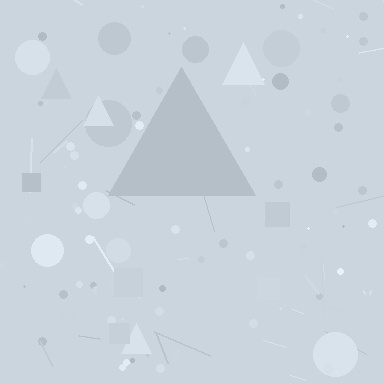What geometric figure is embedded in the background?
A triangle is embedded in the background.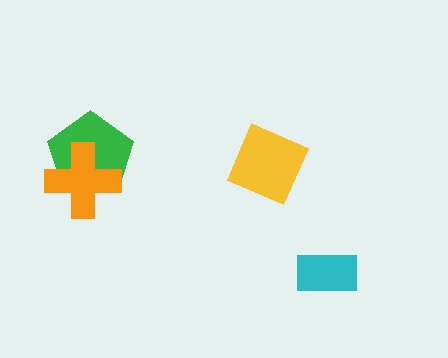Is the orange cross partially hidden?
No, no other shape covers it.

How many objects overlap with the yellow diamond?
0 objects overlap with the yellow diamond.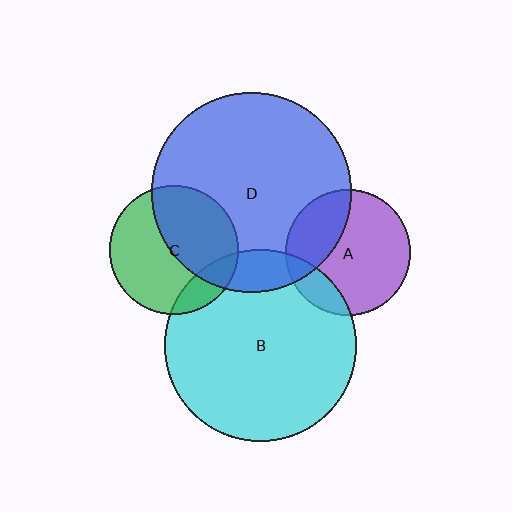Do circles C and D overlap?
Yes.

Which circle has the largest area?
Circle D (blue).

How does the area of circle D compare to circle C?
Approximately 2.4 times.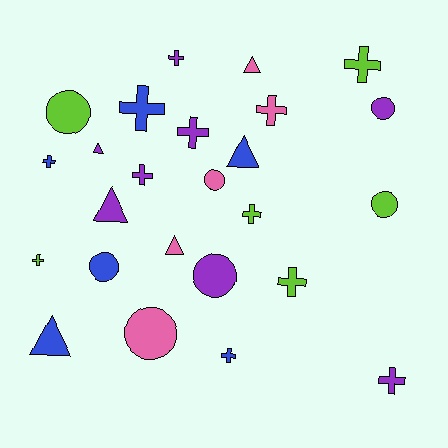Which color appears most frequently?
Purple, with 8 objects.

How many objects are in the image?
There are 25 objects.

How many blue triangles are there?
There are 2 blue triangles.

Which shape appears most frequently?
Cross, with 12 objects.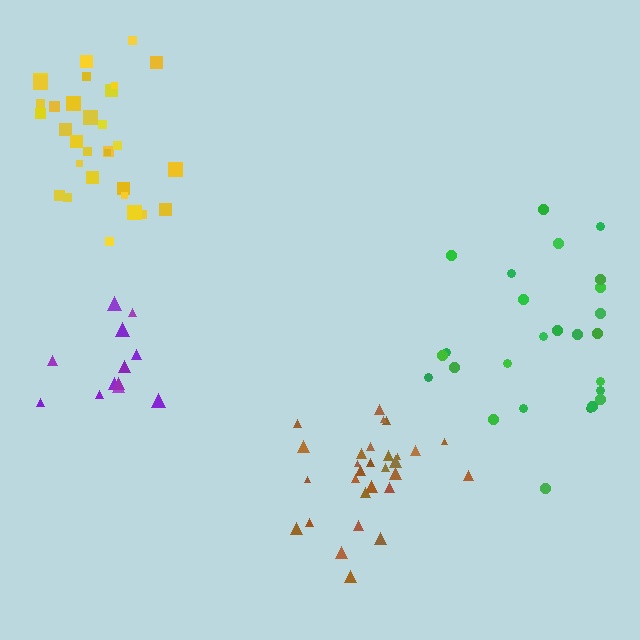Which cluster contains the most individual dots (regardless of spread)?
Yellow (31).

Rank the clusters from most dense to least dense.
brown, yellow, purple, green.